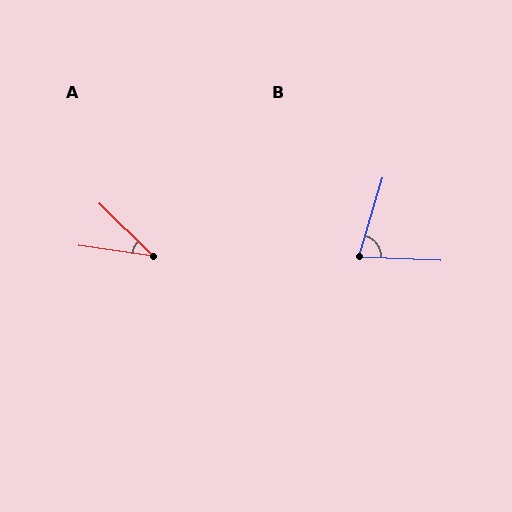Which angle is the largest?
B, at approximately 76 degrees.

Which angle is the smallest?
A, at approximately 37 degrees.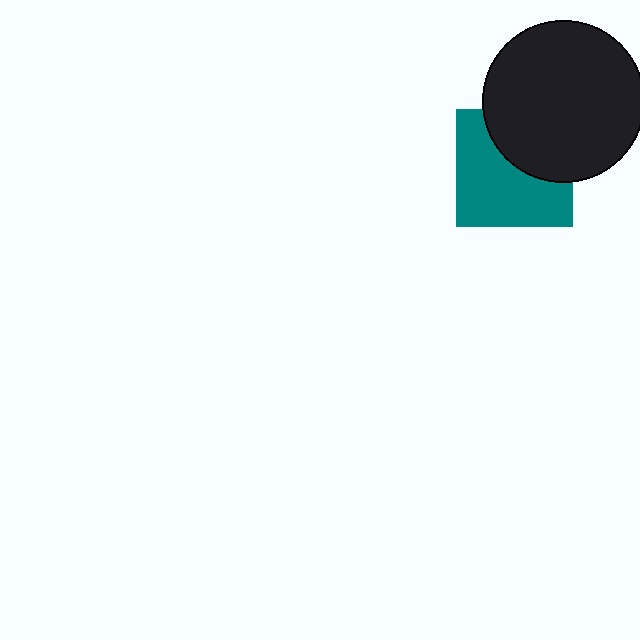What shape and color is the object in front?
The object in front is a black circle.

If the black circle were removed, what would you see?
You would see the complete teal square.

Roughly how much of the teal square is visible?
About half of it is visible (roughly 62%).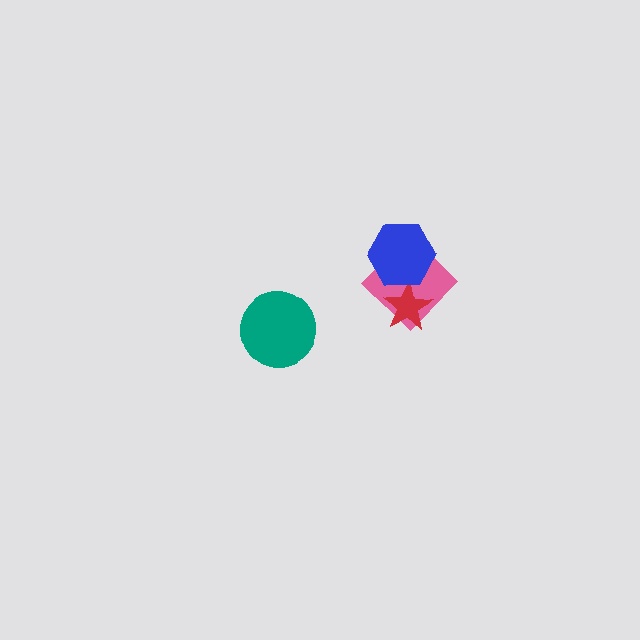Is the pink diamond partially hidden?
Yes, it is partially covered by another shape.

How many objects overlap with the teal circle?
0 objects overlap with the teal circle.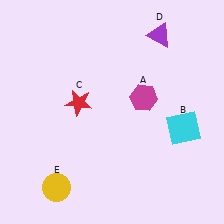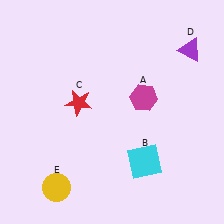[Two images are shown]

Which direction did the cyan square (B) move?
The cyan square (B) moved left.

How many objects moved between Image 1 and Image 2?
2 objects moved between the two images.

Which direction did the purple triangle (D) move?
The purple triangle (D) moved right.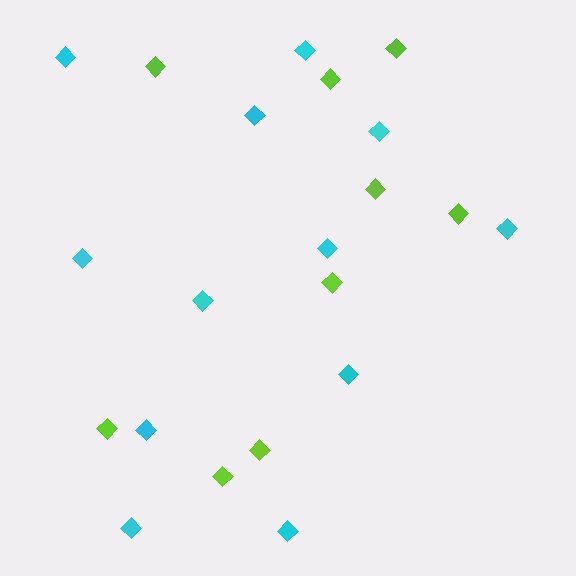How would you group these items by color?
There are 2 groups: one group of lime diamonds (9) and one group of cyan diamonds (12).